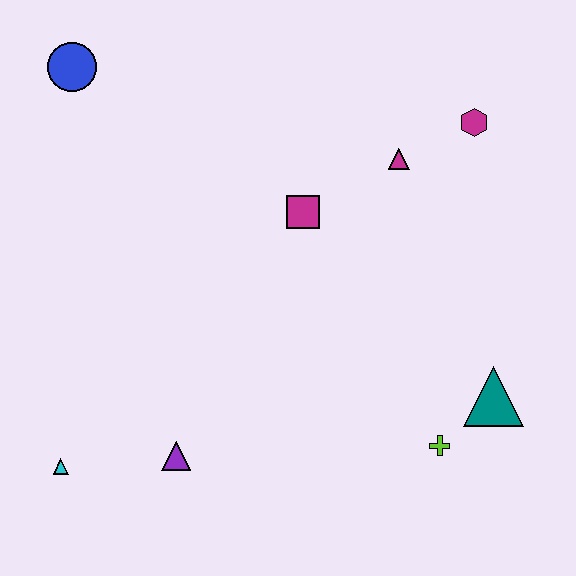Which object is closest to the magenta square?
The magenta triangle is closest to the magenta square.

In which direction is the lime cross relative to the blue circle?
The lime cross is below the blue circle.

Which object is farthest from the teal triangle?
The blue circle is farthest from the teal triangle.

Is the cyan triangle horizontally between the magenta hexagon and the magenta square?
No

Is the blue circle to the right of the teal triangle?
No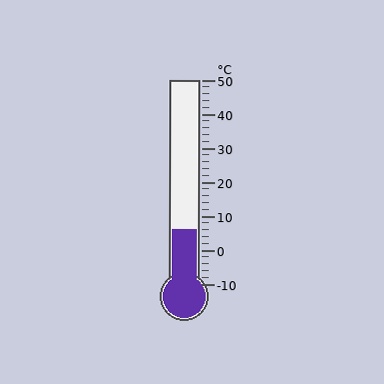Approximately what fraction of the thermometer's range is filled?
The thermometer is filled to approximately 25% of its range.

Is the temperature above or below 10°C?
The temperature is below 10°C.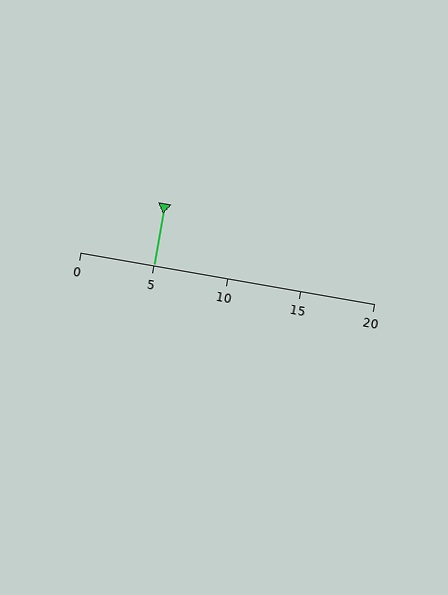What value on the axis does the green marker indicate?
The marker indicates approximately 5.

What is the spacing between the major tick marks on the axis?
The major ticks are spaced 5 apart.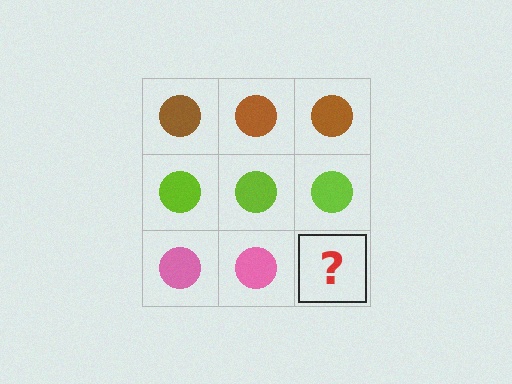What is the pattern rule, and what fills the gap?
The rule is that each row has a consistent color. The gap should be filled with a pink circle.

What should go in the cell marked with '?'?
The missing cell should contain a pink circle.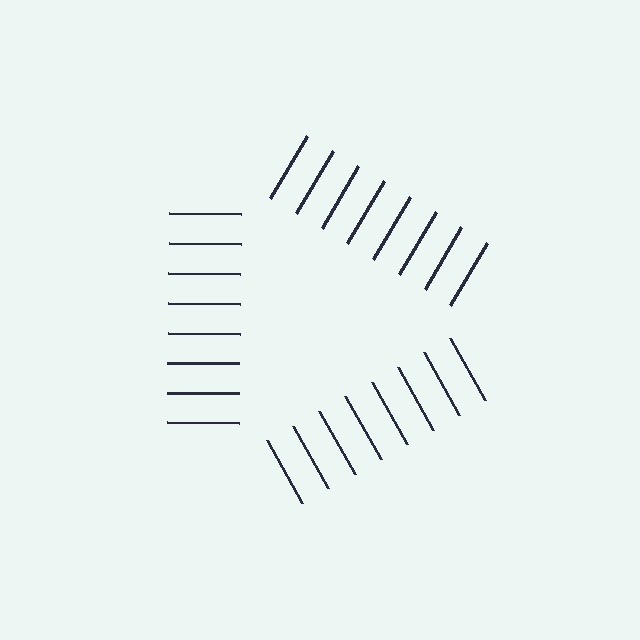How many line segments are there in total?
24 — 8 along each of the 3 edges.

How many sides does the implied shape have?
3 sides — the line-ends trace a triangle.